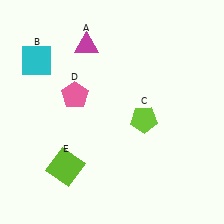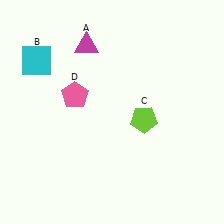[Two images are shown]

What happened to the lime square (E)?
The lime square (E) was removed in Image 2. It was in the bottom-left area of Image 1.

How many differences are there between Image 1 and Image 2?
There is 1 difference between the two images.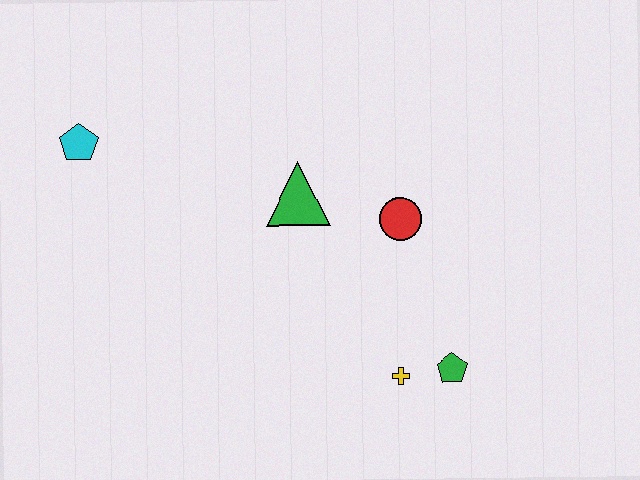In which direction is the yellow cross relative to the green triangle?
The yellow cross is below the green triangle.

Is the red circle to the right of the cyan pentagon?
Yes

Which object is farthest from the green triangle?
The green pentagon is farthest from the green triangle.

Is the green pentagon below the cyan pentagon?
Yes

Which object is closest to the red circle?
The green triangle is closest to the red circle.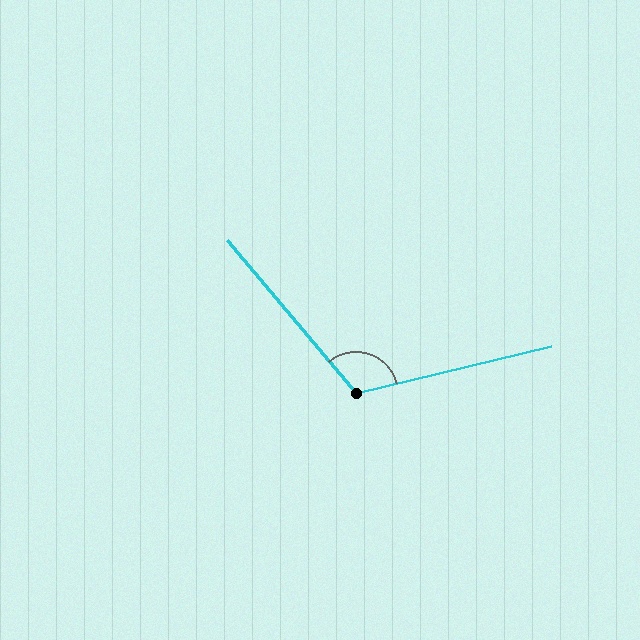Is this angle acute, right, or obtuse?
It is obtuse.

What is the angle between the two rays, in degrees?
Approximately 116 degrees.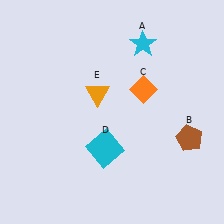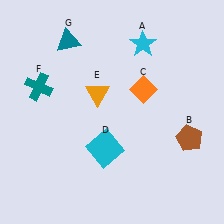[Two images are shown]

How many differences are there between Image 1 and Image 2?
There are 2 differences between the two images.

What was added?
A teal cross (F), a teal triangle (G) were added in Image 2.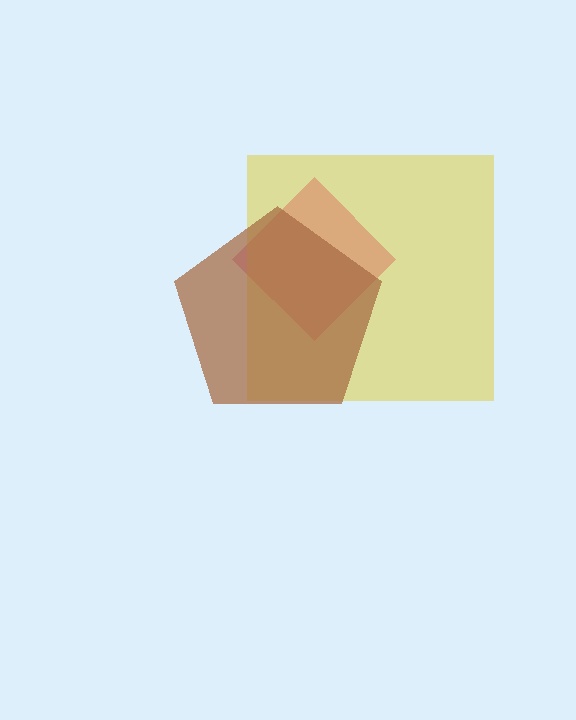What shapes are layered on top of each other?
The layered shapes are: a magenta diamond, a yellow square, a brown pentagon.